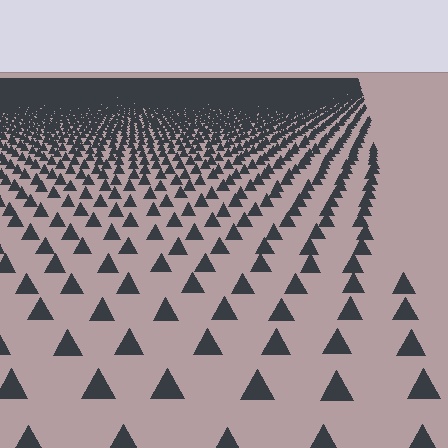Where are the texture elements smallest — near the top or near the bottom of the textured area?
Near the top.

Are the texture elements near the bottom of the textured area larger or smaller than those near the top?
Larger. Near the bottom, elements are closer to the viewer and appear at a bigger on-screen size.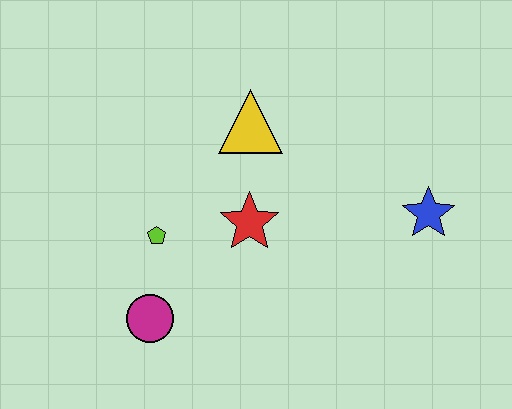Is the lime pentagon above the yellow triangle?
No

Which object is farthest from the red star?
The blue star is farthest from the red star.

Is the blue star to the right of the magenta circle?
Yes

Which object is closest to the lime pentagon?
The magenta circle is closest to the lime pentagon.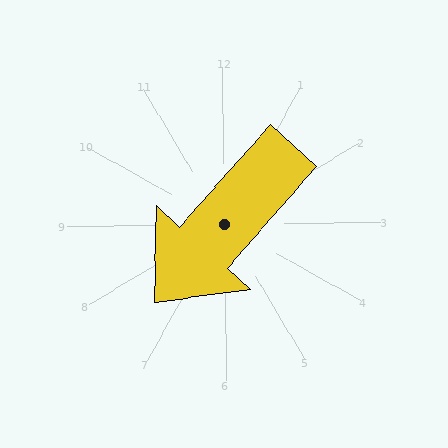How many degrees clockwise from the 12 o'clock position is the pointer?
Approximately 222 degrees.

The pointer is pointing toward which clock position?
Roughly 7 o'clock.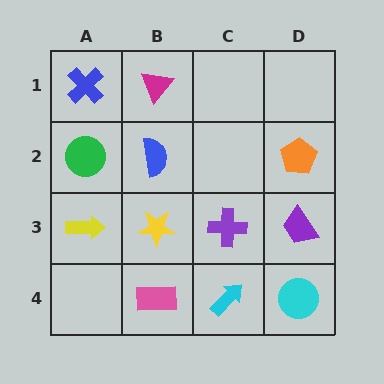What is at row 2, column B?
A blue semicircle.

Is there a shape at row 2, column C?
No, that cell is empty.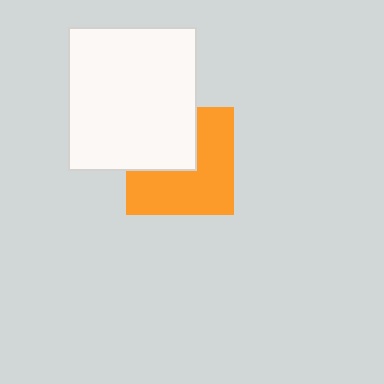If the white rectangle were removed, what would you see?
You would see the complete orange square.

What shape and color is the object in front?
The object in front is a white rectangle.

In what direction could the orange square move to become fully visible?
The orange square could move toward the lower-right. That would shift it out from behind the white rectangle entirely.